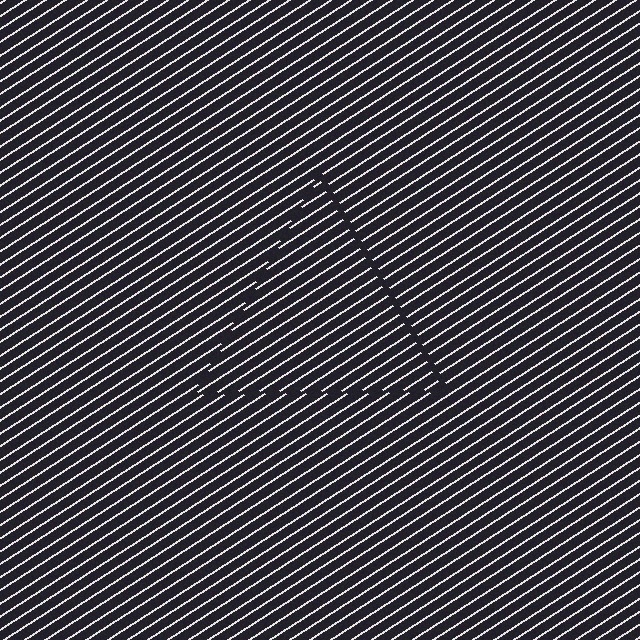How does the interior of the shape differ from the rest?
The interior of the shape contains the same grating, shifted by half a period — the contour is defined by the phase discontinuity where line-ends from the inner and outer gratings abut.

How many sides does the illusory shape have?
3 sides — the line-ends trace a triangle.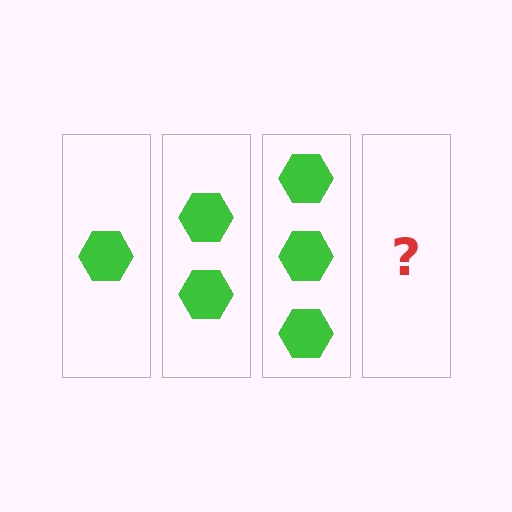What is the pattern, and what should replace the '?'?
The pattern is that each step adds one more hexagon. The '?' should be 4 hexagons.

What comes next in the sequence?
The next element should be 4 hexagons.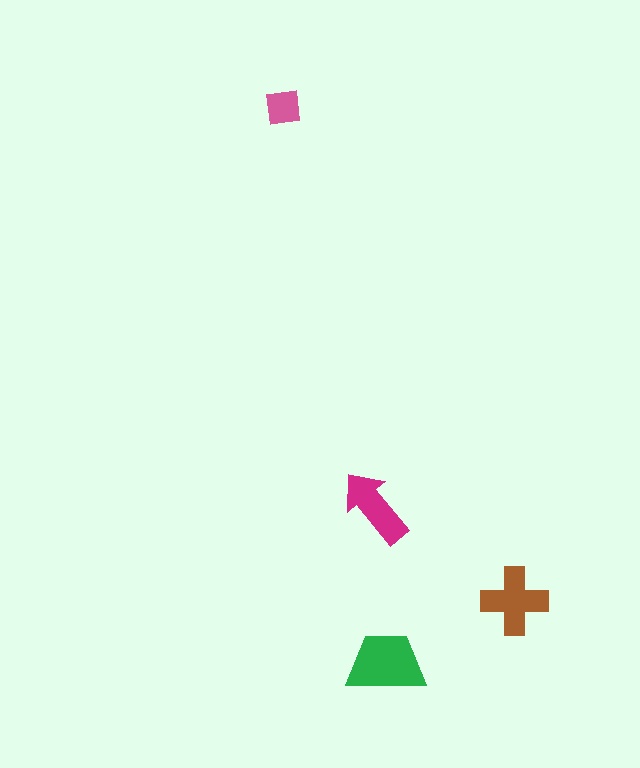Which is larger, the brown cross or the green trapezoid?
The green trapezoid.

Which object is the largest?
The green trapezoid.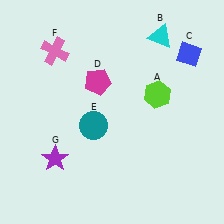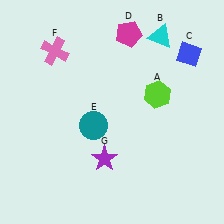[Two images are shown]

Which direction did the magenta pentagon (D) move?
The magenta pentagon (D) moved up.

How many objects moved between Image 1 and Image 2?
2 objects moved between the two images.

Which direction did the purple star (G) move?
The purple star (G) moved right.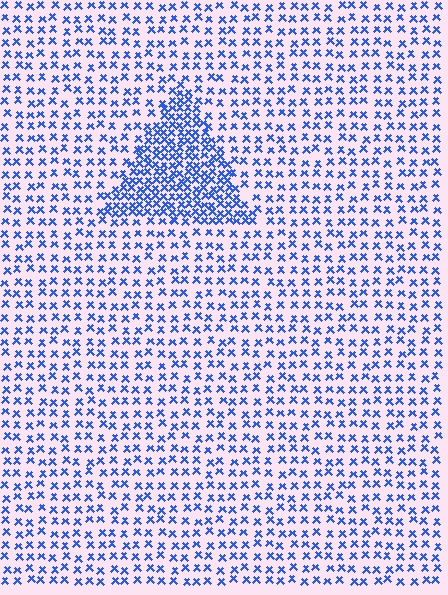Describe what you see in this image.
The image contains small blue elements arranged at two different densities. A triangle-shaped region is visible where the elements are more densely packed than the surrounding area.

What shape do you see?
I see a triangle.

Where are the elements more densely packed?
The elements are more densely packed inside the triangle boundary.